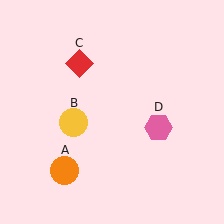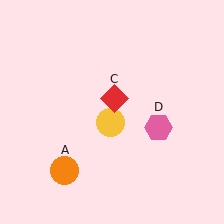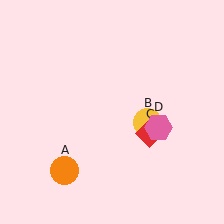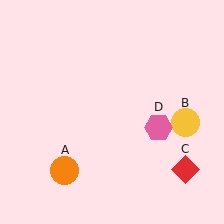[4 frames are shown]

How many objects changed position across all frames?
2 objects changed position: yellow circle (object B), red diamond (object C).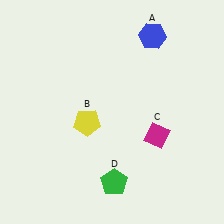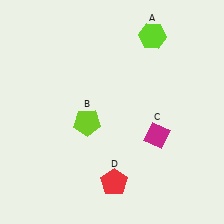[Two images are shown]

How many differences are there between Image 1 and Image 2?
There are 3 differences between the two images.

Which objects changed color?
A changed from blue to lime. B changed from yellow to lime. D changed from green to red.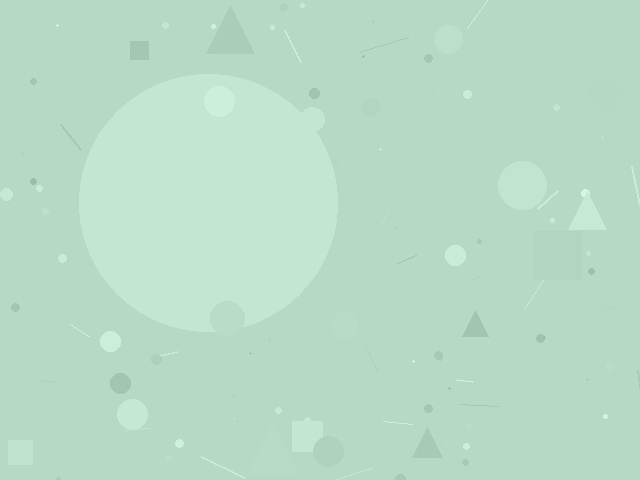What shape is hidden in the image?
A circle is hidden in the image.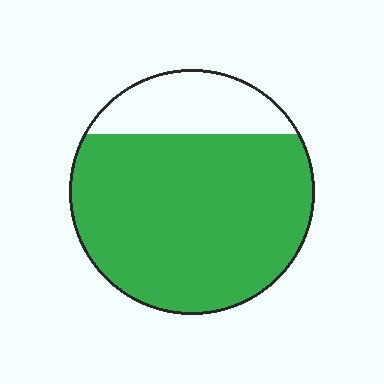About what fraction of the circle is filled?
About four fifths (4/5).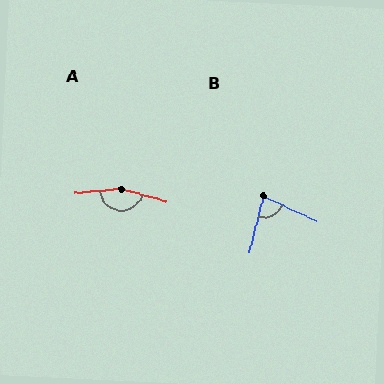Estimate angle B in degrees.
Approximately 78 degrees.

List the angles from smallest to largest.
B (78°), A (159°).